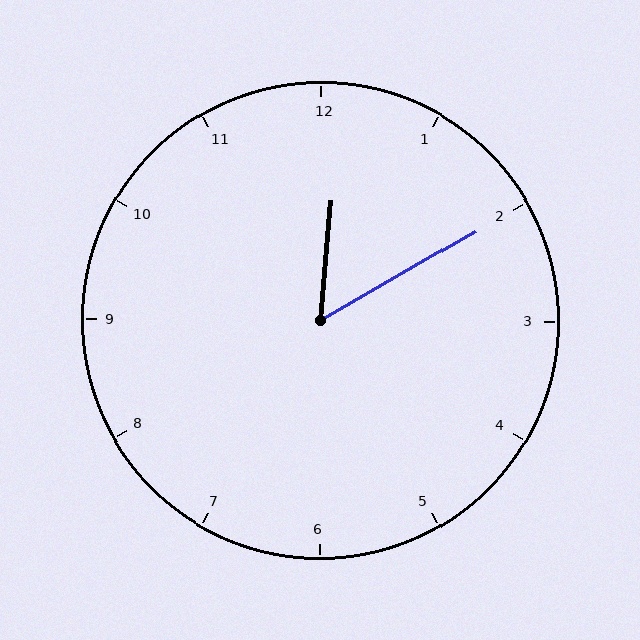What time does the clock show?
12:10.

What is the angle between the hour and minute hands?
Approximately 55 degrees.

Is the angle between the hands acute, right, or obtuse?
It is acute.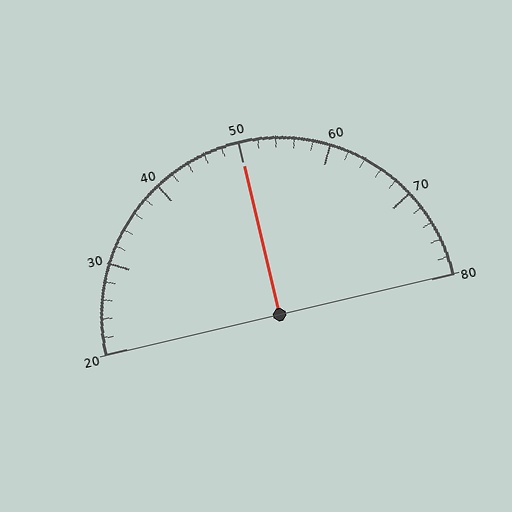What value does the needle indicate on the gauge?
The needle indicates approximately 50.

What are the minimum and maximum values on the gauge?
The gauge ranges from 20 to 80.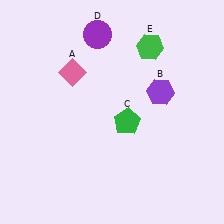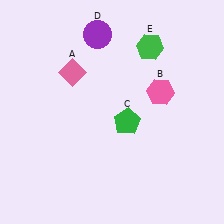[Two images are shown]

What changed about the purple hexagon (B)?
In Image 1, B is purple. In Image 2, it changed to pink.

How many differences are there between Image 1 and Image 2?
There is 1 difference between the two images.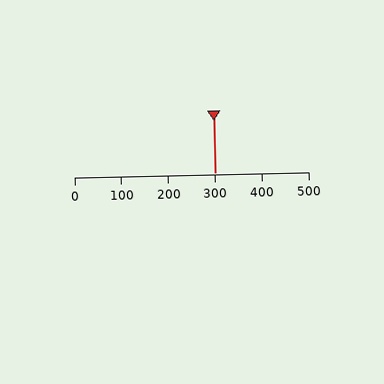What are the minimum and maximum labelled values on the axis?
The axis runs from 0 to 500.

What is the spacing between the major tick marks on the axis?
The major ticks are spaced 100 apart.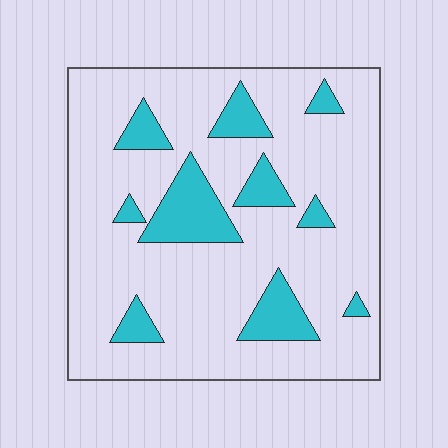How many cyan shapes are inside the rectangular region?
10.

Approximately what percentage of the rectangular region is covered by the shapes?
Approximately 20%.